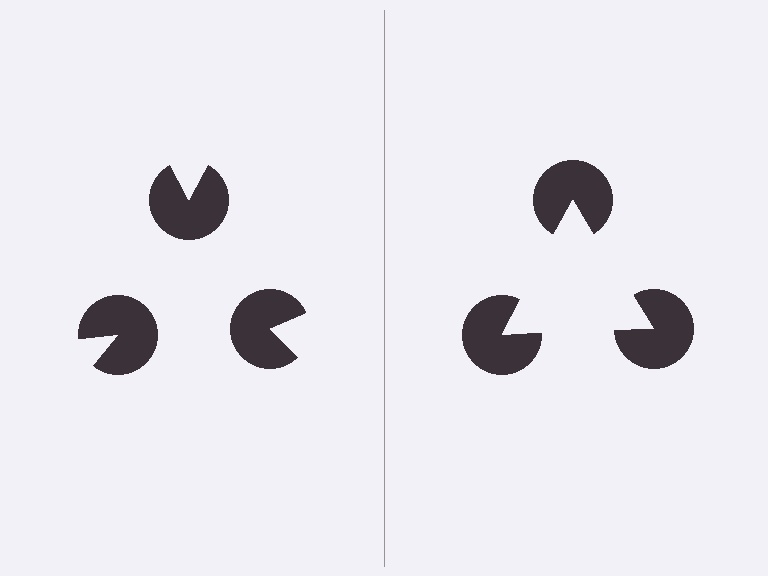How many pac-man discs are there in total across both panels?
6 — 3 on each side.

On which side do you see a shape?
An illusory triangle appears on the right side. On the left side the wedge cuts are rotated, so no coherent shape forms.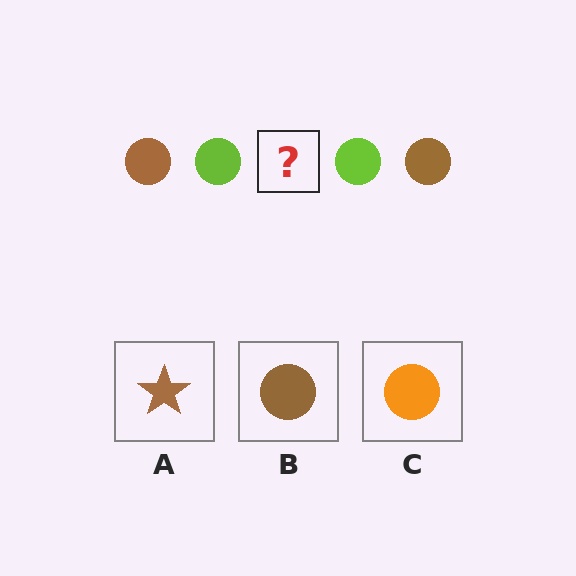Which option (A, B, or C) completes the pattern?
B.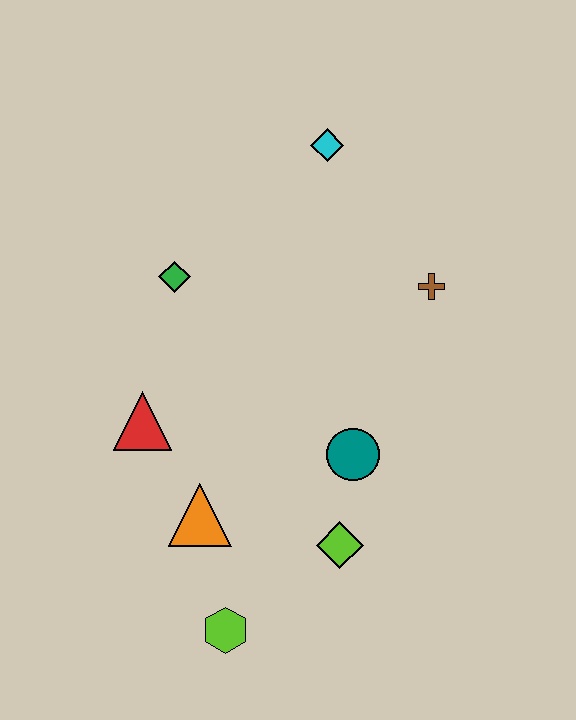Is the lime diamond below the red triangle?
Yes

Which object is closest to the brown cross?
The cyan diamond is closest to the brown cross.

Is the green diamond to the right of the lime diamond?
No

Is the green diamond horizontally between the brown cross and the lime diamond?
No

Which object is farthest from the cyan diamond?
The lime hexagon is farthest from the cyan diamond.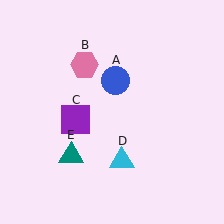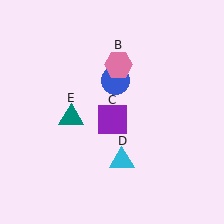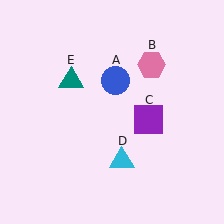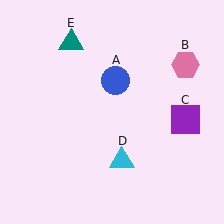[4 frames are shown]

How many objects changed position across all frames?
3 objects changed position: pink hexagon (object B), purple square (object C), teal triangle (object E).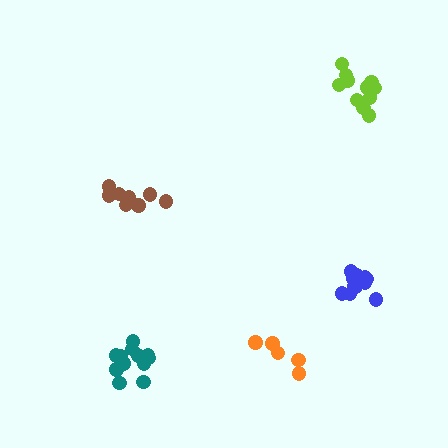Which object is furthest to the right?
The lime cluster is rightmost.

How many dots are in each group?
Group 1: 12 dots, Group 2: 6 dots, Group 3: 11 dots, Group 4: 9 dots, Group 5: 12 dots (50 total).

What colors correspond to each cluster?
The clusters are colored: teal, orange, lime, brown, blue.